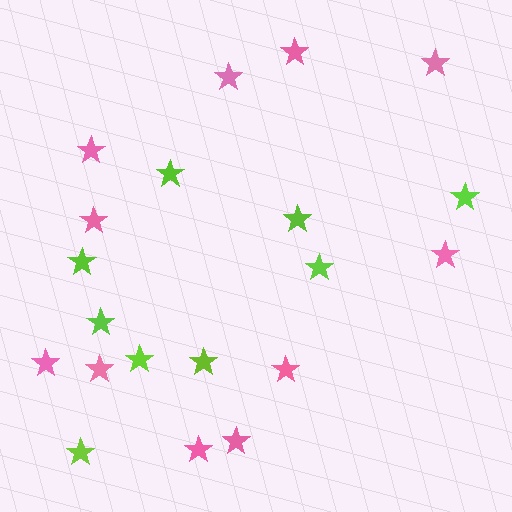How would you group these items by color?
There are 2 groups: one group of pink stars (11) and one group of lime stars (9).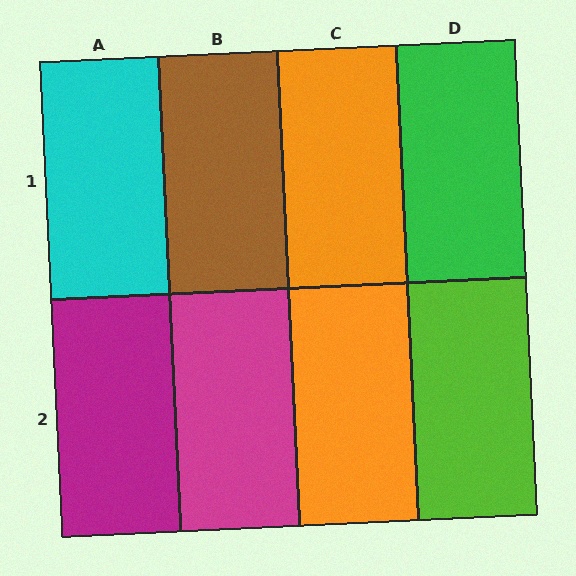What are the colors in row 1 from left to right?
Cyan, brown, orange, green.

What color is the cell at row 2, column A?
Magenta.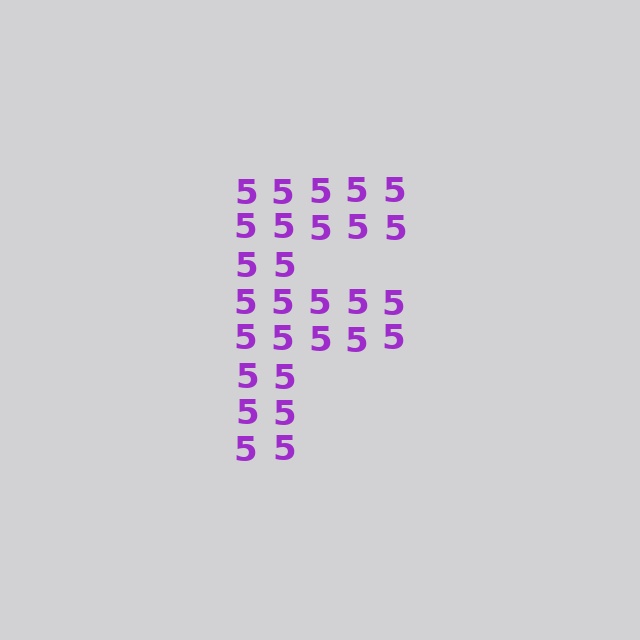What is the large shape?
The large shape is the letter F.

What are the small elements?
The small elements are digit 5's.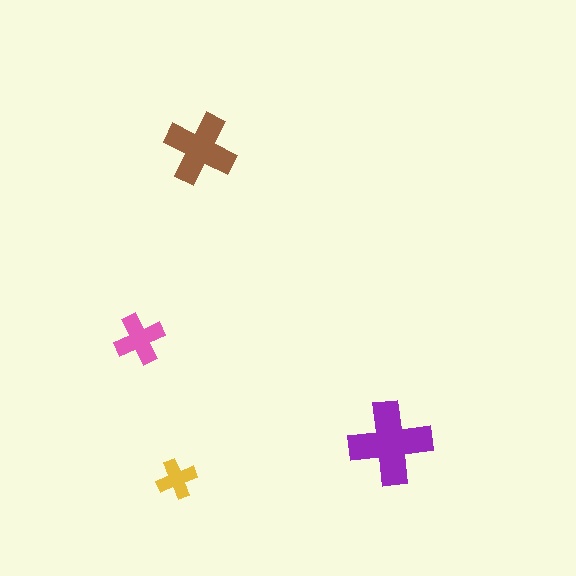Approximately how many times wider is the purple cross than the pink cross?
About 1.5 times wider.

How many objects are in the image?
There are 4 objects in the image.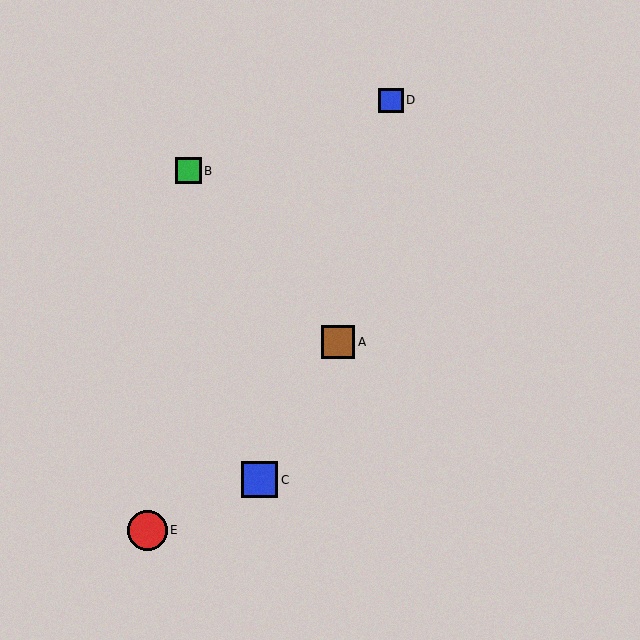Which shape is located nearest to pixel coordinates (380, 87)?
The blue square (labeled D) at (391, 100) is nearest to that location.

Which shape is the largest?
The red circle (labeled E) is the largest.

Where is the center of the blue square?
The center of the blue square is at (260, 480).